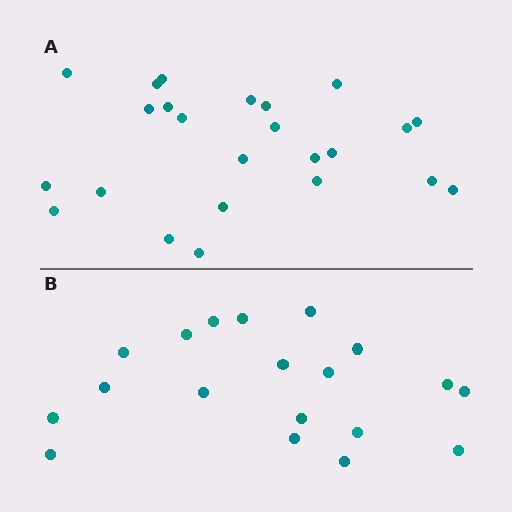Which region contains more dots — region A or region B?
Region A (the top region) has more dots.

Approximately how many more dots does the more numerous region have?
Region A has about 5 more dots than region B.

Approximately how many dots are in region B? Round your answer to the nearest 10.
About 20 dots. (The exact count is 19, which rounds to 20.)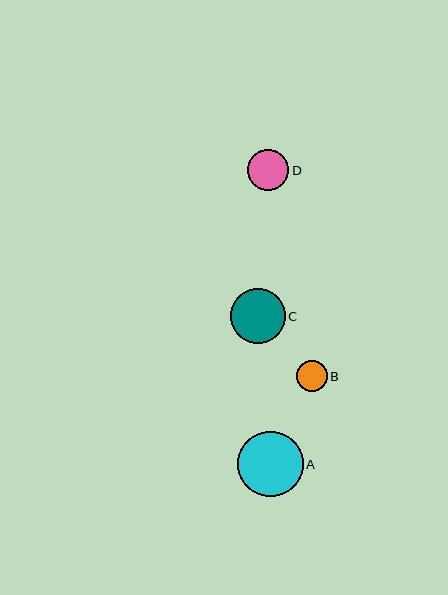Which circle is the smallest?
Circle B is the smallest with a size of approximately 31 pixels.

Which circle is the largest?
Circle A is the largest with a size of approximately 66 pixels.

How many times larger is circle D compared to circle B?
Circle D is approximately 1.3 times the size of circle B.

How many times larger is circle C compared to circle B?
Circle C is approximately 1.8 times the size of circle B.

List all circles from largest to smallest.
From largest to smallest: A, C, D, B.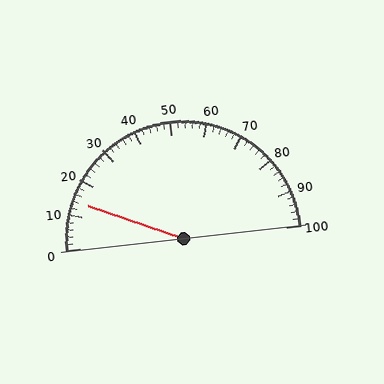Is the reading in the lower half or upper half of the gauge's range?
The reading is in the lower half of the range (0 to 100).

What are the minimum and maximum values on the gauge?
The gauge ranges from 0 to 100.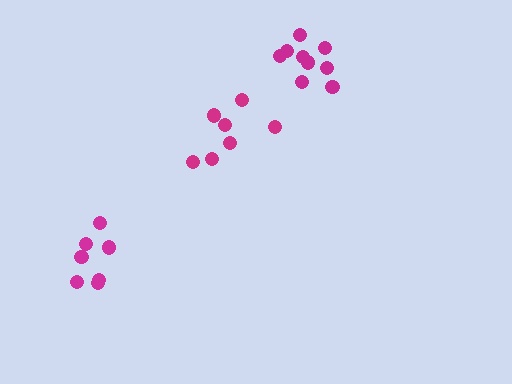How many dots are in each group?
Group 1: 7 dots, Group 2: 9 dots, Group 3: 7 dots (23 total).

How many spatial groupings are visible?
There are 3 spatial groupings.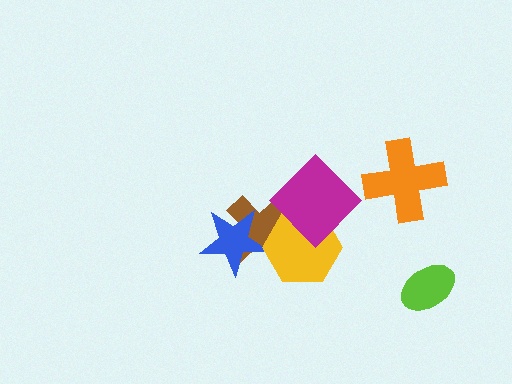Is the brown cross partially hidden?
Yes, it is partially covered by another shape.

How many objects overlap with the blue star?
1 object overlaps with the blue star.